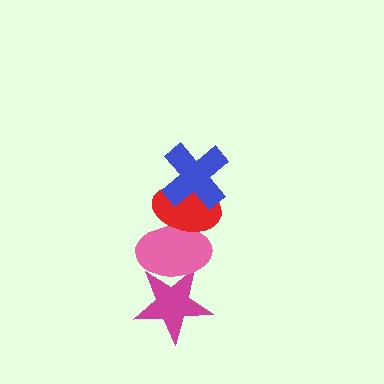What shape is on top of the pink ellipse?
The red ellipse is on top of the pink ellipse.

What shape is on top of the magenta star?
The pink ellipse is on top of the magenta star.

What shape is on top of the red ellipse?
The blue cross is on top of the red ellipse.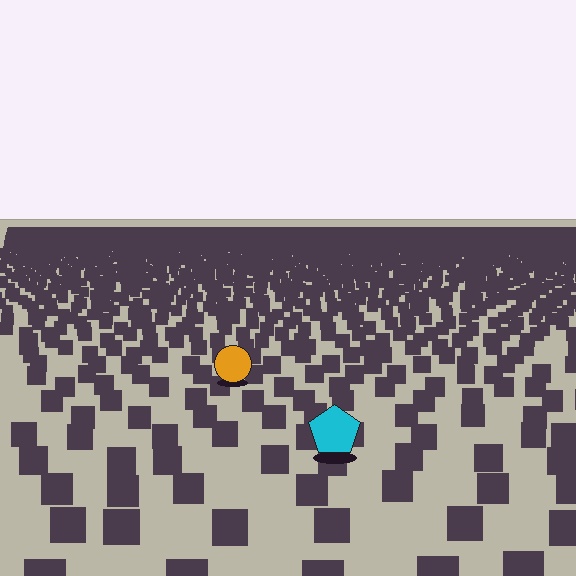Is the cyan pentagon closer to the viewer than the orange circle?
Yes. The cyan pentagon is closer — you can tell from the texture gradient: the ground texture is coarser near it.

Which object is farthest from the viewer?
The orange circle is farthest from the viewer. It appears smaller and the ground texture around it is denser.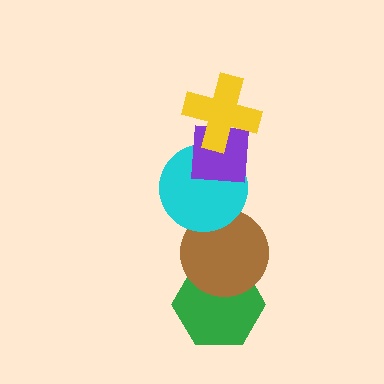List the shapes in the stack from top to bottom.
From top to bottom: the yellow cross, the purple square, the cyan circle, the brown circle, the green hexagon.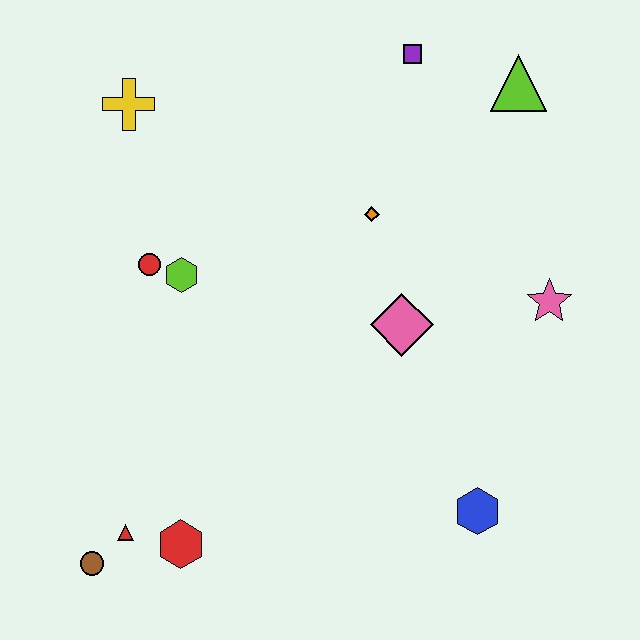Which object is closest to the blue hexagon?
The pink diamond is closest to the blue hexagon.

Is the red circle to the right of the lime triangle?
No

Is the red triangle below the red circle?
Yes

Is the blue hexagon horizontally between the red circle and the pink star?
Yes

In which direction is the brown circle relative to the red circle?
The brown circle is below the red circle.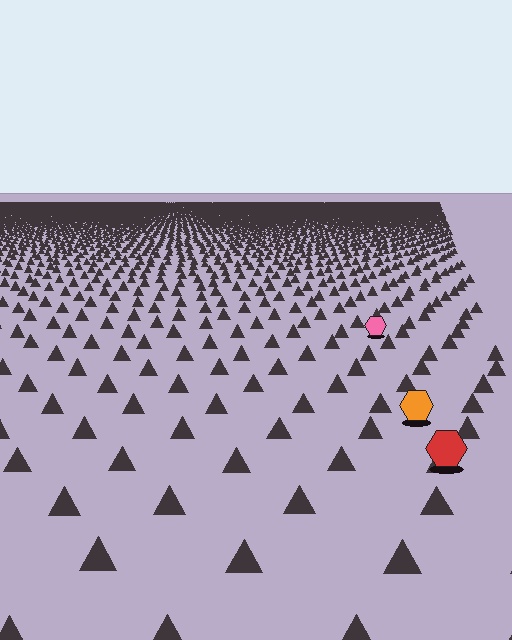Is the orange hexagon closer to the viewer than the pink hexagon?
Yes. The orange hexagon is closer — you can tell from the texture gradient: the ground texture is coarser near it.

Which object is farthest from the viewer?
The pink hexagon is farthest from the viewer. It appears smaller and the ground texture around it is denser.